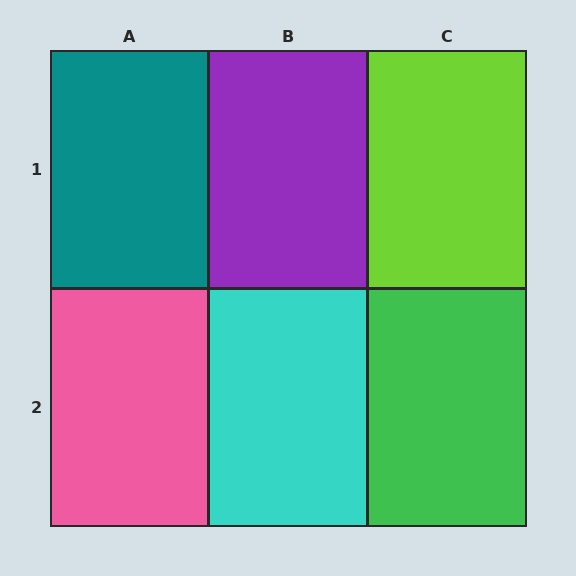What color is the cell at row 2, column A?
Pink.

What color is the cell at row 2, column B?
Cyan.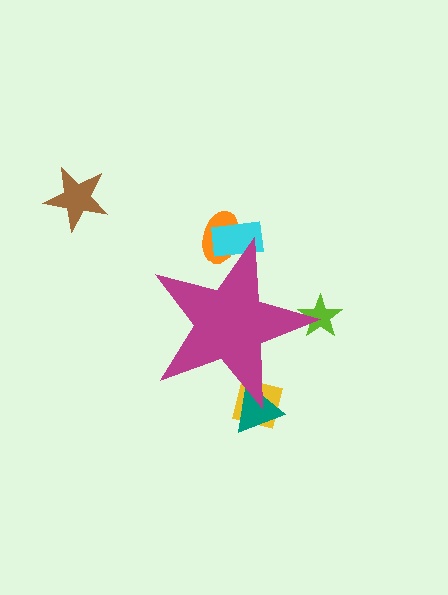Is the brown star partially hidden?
No, the brown star is fully visible.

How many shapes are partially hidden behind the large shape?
5 shapes are partially hidden.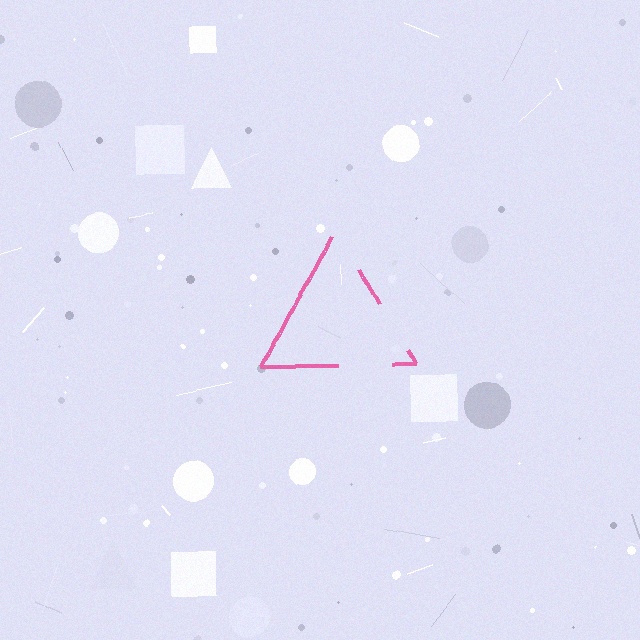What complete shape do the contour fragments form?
The contour fragments form a triangle.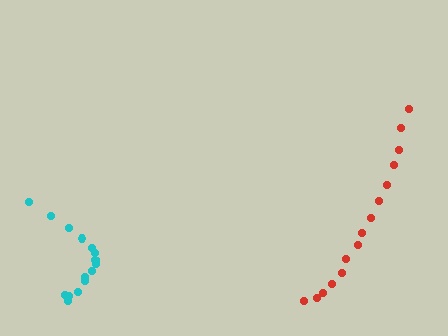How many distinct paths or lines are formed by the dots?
There are 2 distinct paths.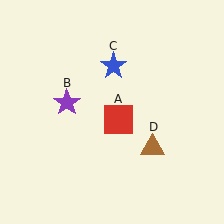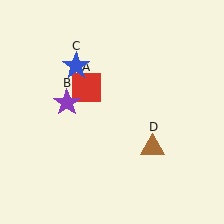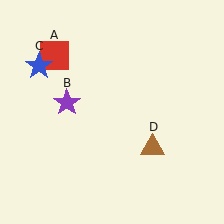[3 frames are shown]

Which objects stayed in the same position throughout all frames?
Purple star (object B) and brown triangle (object D) remained stationary.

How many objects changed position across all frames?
2 objects changed position: red square (object A), blue star (object C).